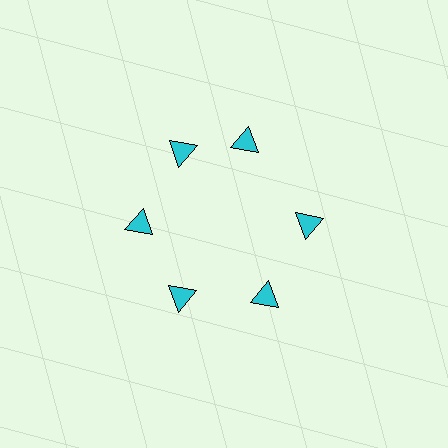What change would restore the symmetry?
The symmetry would be restored by rotating it back into even spacing with its neighbors so that all 6 triangles sit at equal angles and equal distance from the center.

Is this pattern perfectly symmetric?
No. The 6 cyan triangles are arranged in a ring, but one element near the 1 o'clock position is rotated out of alignment along the ring, breaking the 6-fold rotational symmetry.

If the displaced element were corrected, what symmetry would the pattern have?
It would have 6-fold rotational symmetry — the pattern would map onto itself every 60 degrees.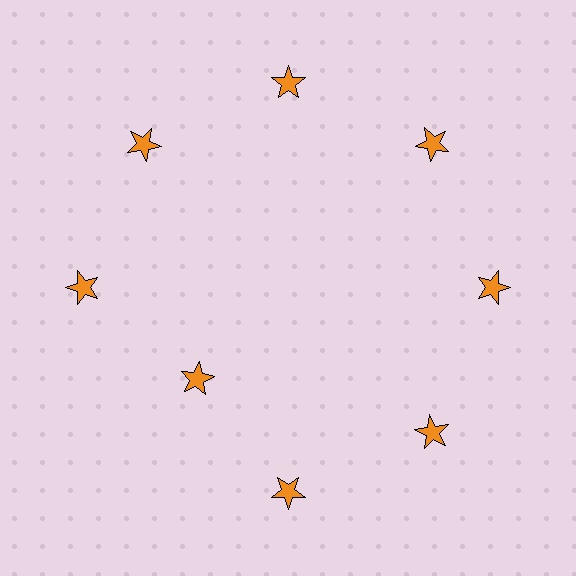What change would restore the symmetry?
The symmetry would be restored by moving it outward, back onto the ring so that all 8 stars sit at equal angles and equal distance from the center.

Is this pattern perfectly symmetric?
No. The 8 orange stars are arranged in a ring, but one element near the 8 o'clock position is pulled inward toward the center, breaking the 8-fold rotational symmetry.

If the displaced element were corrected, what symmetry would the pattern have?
It would have 8-fold rotational symmetry — the pattern would map onto itself every 45 degrees.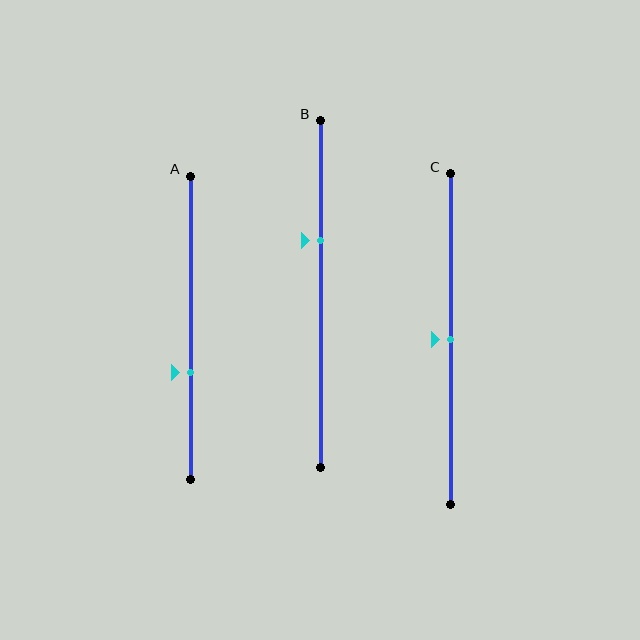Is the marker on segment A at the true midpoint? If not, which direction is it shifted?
No, the marker on segment A is shifted downward by about 15% of the segment length.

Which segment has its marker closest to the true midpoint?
Segment C has its marker closest to the true midpoint.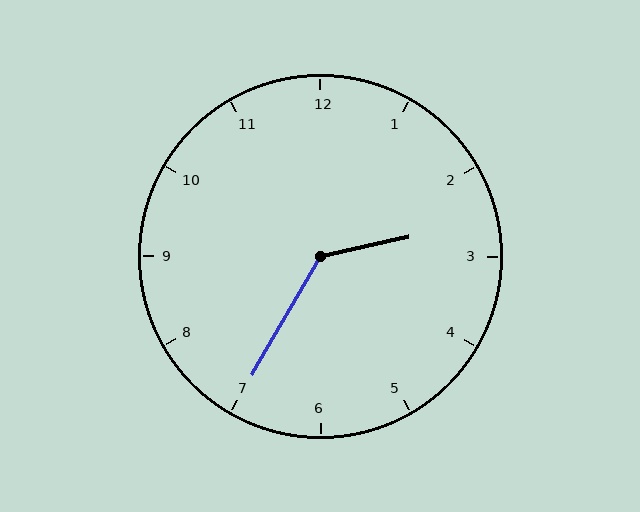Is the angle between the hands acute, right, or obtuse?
It is obtuse.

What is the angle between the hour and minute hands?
Approximately 132 degrees.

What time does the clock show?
2:35.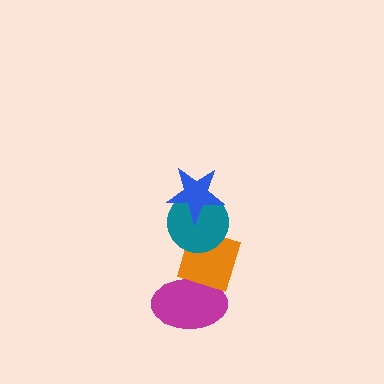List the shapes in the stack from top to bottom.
From top to bottom: the blue star, the teal circle, the orange diamond, the magenta ellipse.